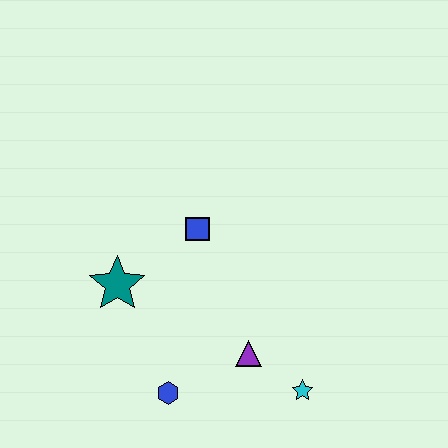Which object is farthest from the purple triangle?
The teal star is farthest from the purple triangle.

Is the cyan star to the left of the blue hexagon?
No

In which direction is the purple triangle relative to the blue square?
The purple triangle is below the blue square.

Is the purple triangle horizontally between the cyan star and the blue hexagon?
Yes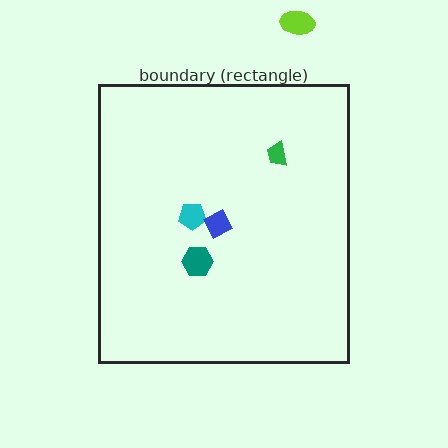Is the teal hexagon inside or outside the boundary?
Inside.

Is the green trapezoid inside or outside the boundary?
Inside.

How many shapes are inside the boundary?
4 inside, 1 outside.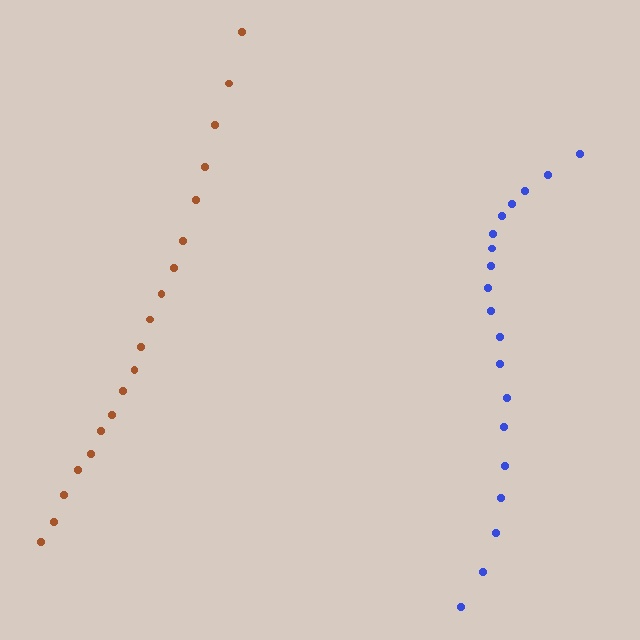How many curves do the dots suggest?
There are 2 distinct paths.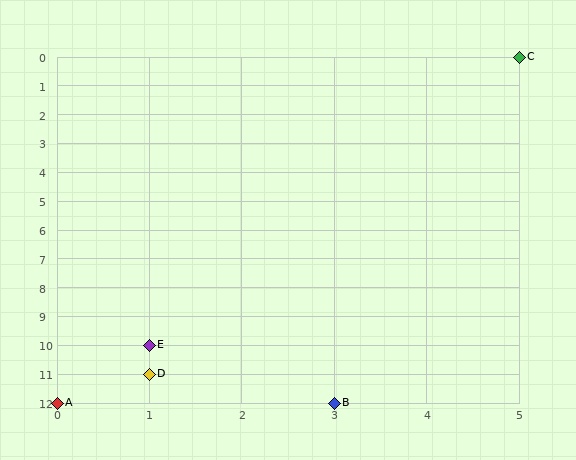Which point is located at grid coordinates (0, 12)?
Point A is at (0, 12).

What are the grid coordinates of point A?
Point A is at grid coordinates (0, 12).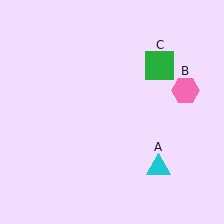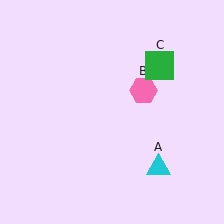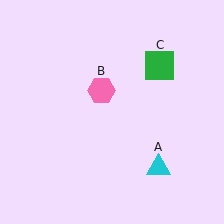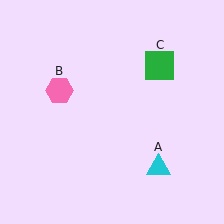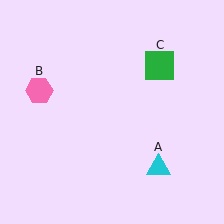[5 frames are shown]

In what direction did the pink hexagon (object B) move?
The pink hexagon (object B) moved left.